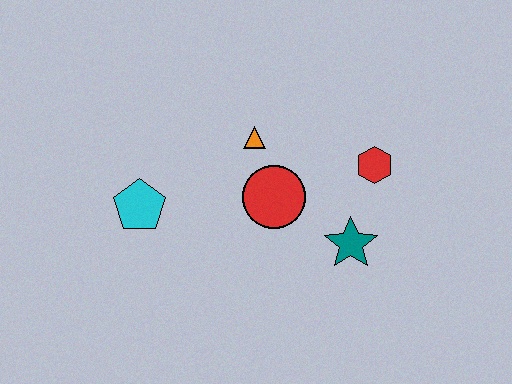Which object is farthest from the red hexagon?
The cyan pentagon is farthest from the red hexagon.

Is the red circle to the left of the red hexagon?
Yes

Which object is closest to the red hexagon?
The teal star is closest to the red hexagon.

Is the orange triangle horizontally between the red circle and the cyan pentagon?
Yes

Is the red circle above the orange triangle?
No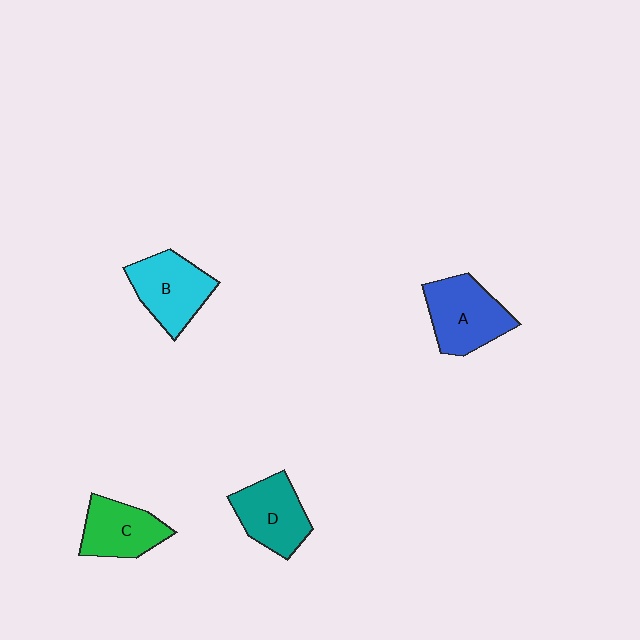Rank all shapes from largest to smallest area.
From largest to smallest: A (blue), B (cyan), D (teal), C (green).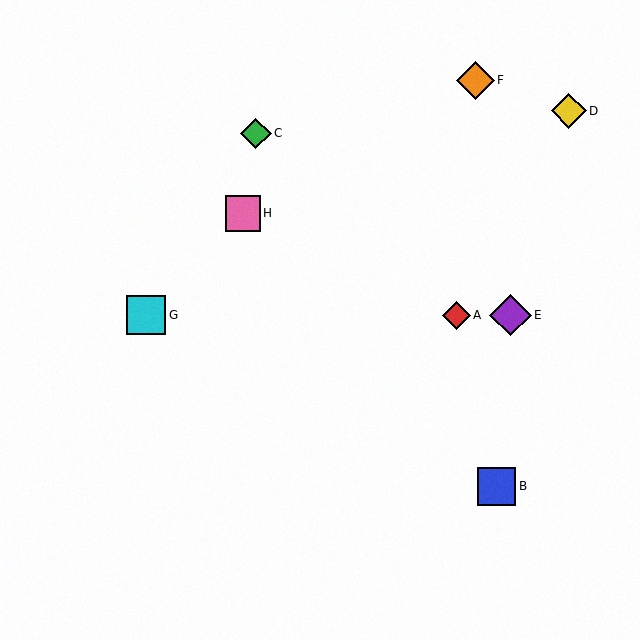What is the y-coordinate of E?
Object E is at y≈315.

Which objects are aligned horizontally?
Objects A, E, G are aligned horizontally.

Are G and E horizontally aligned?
Yes, both are at y≈315.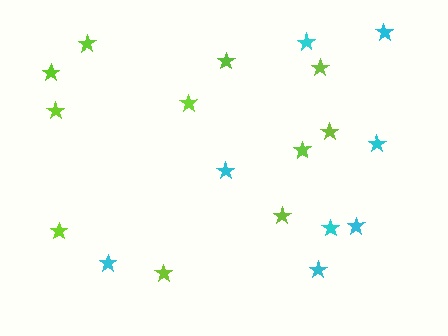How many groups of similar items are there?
There are 2 groups: one group of lime stars (11) and one group of cyan stars (8).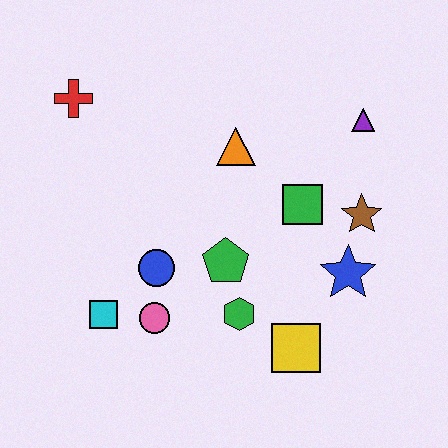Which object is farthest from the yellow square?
The red cross is farthest from the yellow square.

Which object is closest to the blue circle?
The pink circle is closest to the blue circle.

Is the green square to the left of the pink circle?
No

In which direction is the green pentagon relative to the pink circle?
The green pentagon is to the right of the pink circle.